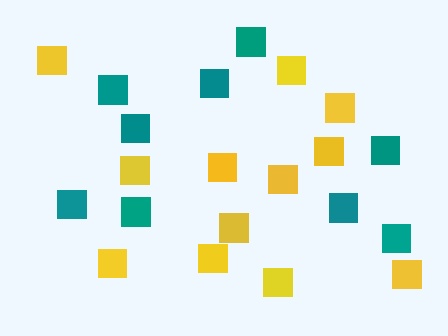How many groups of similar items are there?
There are 2 groups: one group of yellow squares (12) and one group of teal squares (9).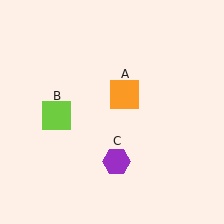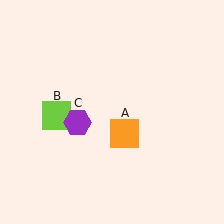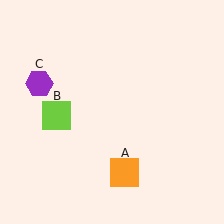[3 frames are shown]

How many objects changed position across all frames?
2 objects changed position: orange square (object A), purple hexagon (object C).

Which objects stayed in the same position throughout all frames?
Lime square (object B) remained stationary.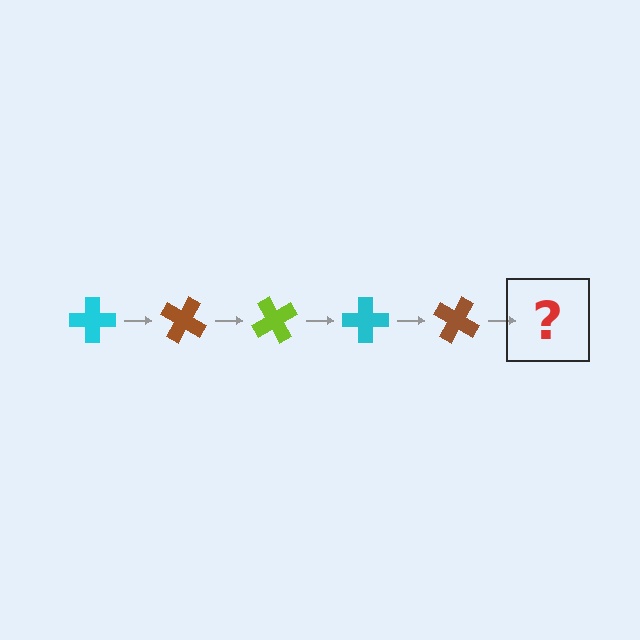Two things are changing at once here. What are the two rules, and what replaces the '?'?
The two rules are that it rotates 30 degrees each step and the color cycles through cyan, brown, and lime. The '?' should be a lime cross, rotated 150 degrees from the start.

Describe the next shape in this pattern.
It should be a lime cross, rotated 150 degrees from the start.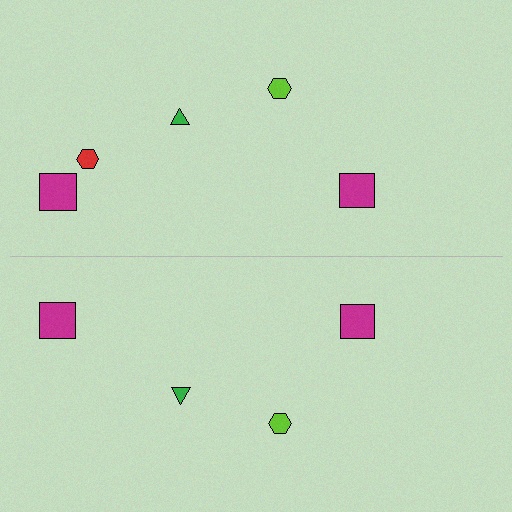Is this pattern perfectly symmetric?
No, the pattern is not perfectly symmetric. A red hexagon is missing from the bottom side.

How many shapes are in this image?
There are 9 shapes in this image.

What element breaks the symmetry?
A red hexagon is missing from the bottom side.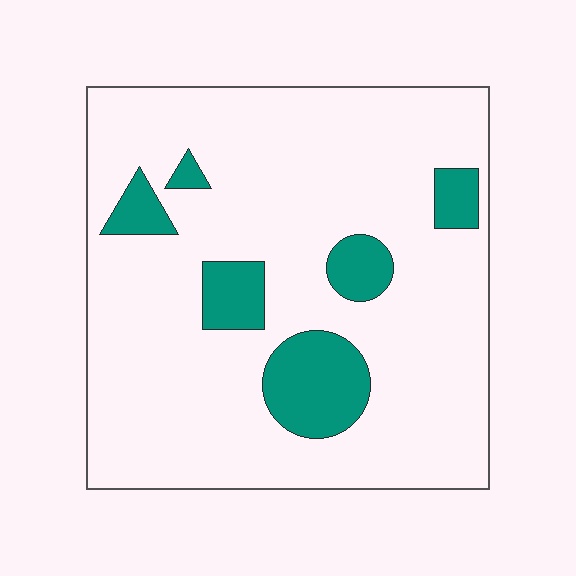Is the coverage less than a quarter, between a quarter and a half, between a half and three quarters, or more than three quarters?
Less than a quarter.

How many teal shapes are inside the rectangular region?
6.